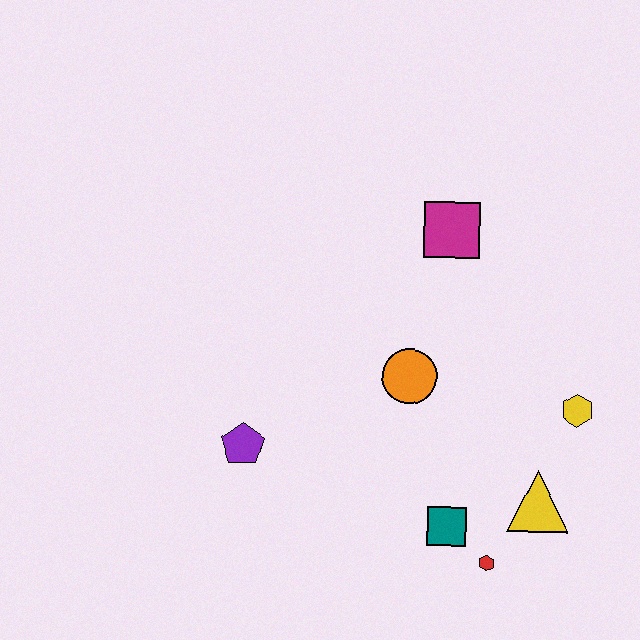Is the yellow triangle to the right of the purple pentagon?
Yes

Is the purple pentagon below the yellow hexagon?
Yes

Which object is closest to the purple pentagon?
The orange circle is closest to the purple pentagon.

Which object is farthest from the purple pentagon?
The yellow hexagon is farthest from the purple pentagon.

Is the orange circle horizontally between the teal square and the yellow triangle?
No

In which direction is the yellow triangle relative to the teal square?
The yellow triangle is to the right of the teal square.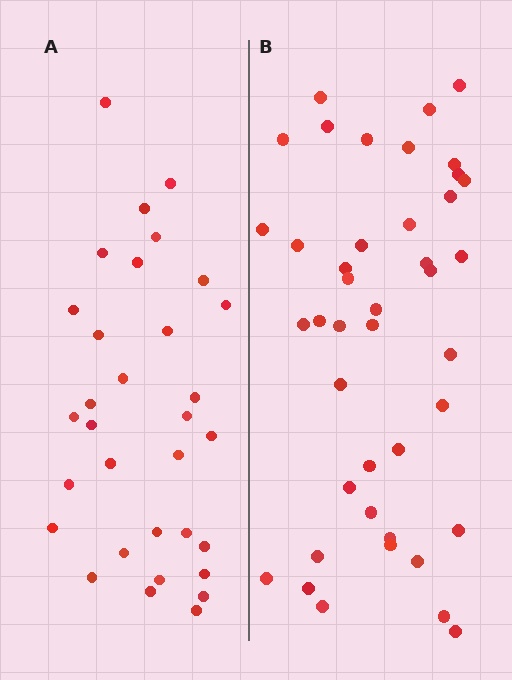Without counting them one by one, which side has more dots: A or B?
Region B (the right region) has more dots.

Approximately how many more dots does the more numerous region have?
Region B has roughly 10 or so more dots than region A.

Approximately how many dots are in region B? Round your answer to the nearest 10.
About 40 dots. (The exact count is 42, which rounds to 40.)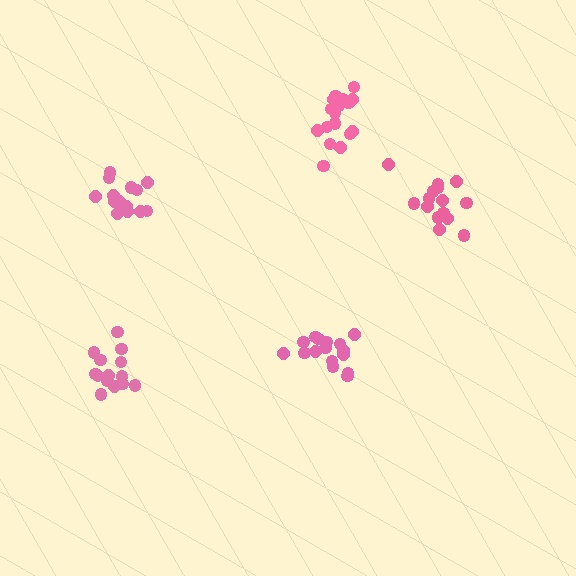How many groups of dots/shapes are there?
There are 5 groups.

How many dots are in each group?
Group 1: 14 dots, Group 2: 16 dots, Group 3: 15 dots, Group 4: 15 dots, Group 5: 17 dots (77 total).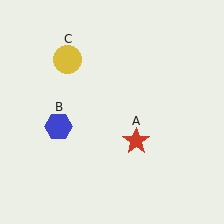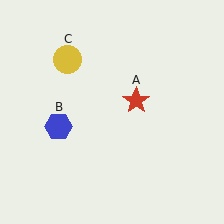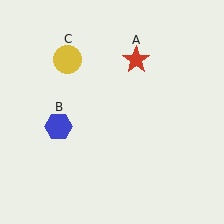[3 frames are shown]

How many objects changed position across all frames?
1 object changed position: red star (object A).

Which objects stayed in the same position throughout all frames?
Blue hexagon (object B) and yellow circle (object C) remained stationary.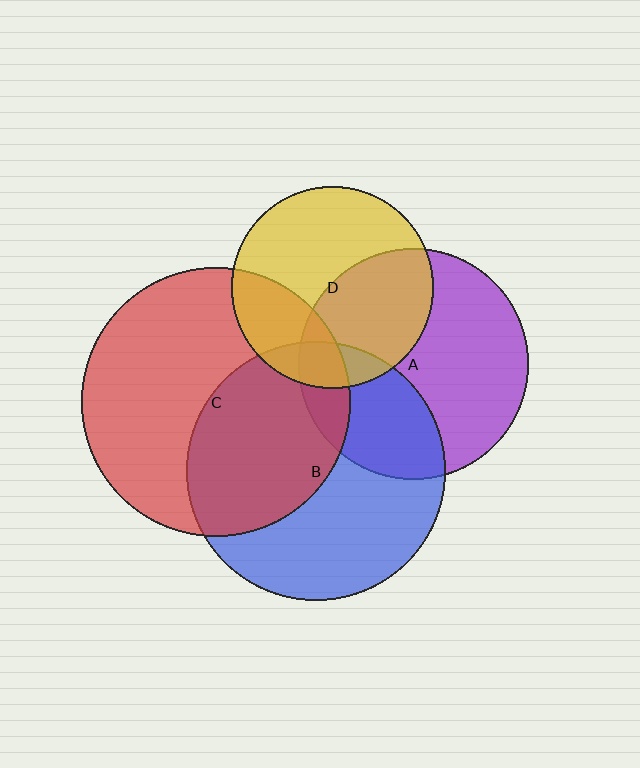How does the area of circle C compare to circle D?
Approximately 1.8 times.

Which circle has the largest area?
Circle C (red).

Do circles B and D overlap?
Yes.